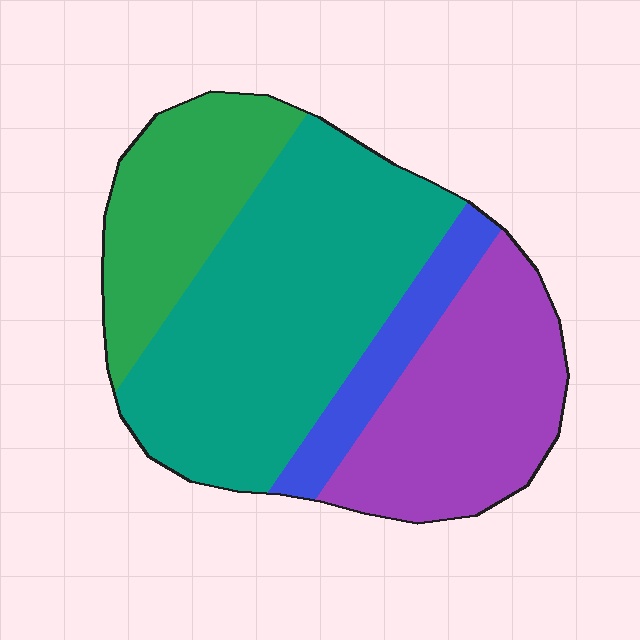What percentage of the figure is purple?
Purple takes up about one quarter (1/4) of the figure.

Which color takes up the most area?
Teal, at roughly 45%.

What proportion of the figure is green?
Green covers 20% of the figure.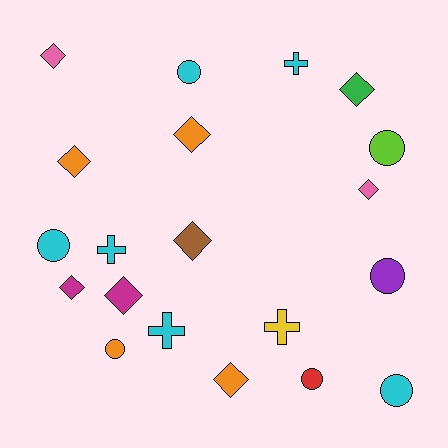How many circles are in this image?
There are 7 circles.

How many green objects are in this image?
There is 1 green object.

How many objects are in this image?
There are 20 objects.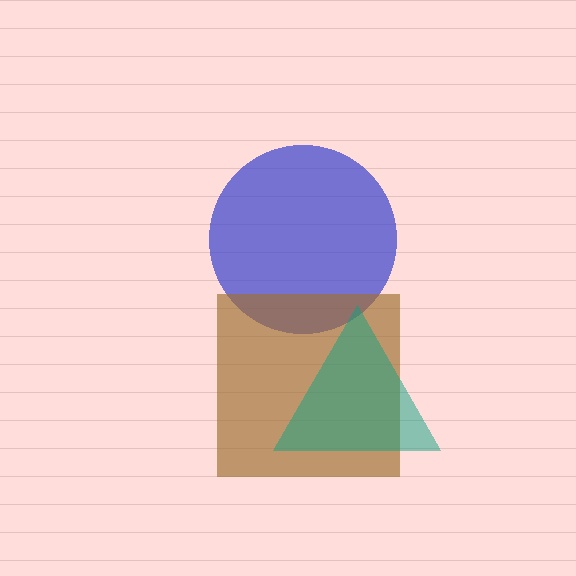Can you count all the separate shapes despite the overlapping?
Yes, there are 3 separate shapes.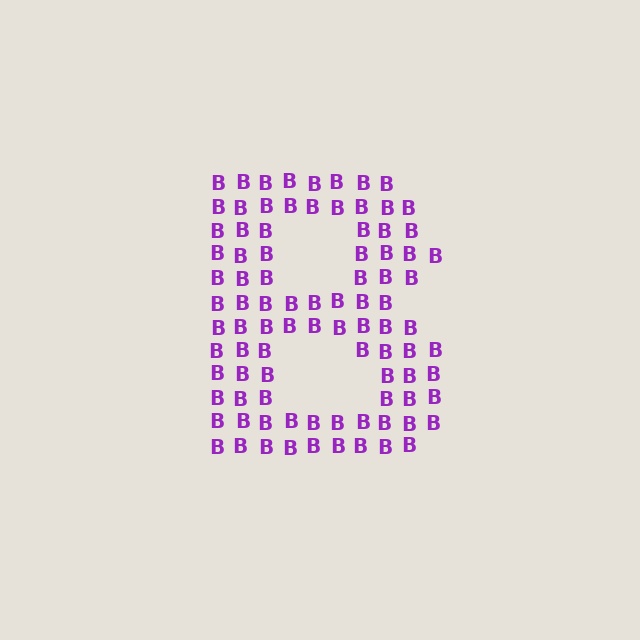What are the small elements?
The small elements are letter B's.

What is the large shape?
The large shape is the letter B.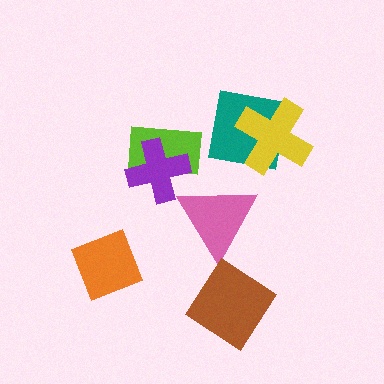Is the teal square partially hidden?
Yes, it is partially covered by another shape.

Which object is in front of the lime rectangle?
The purple cross is in front of the lime rectangle.